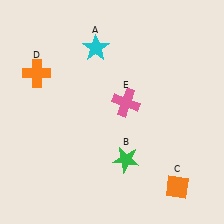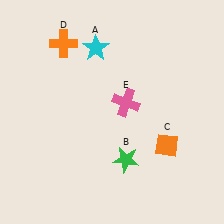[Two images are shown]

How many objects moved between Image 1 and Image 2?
2 objects moved between the two images.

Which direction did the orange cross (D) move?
The orange cross (D) moved up.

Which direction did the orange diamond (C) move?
The orange diamond (C) moved up.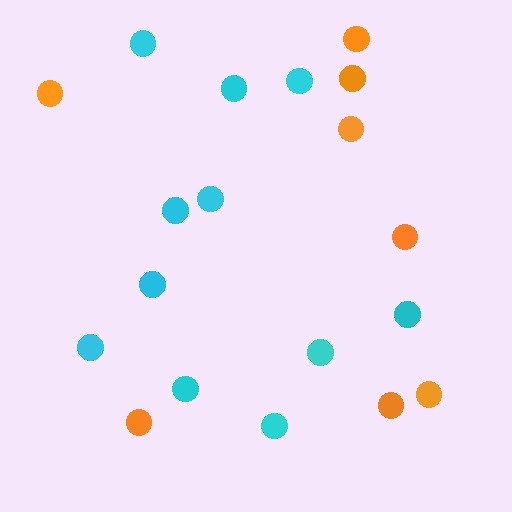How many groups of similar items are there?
There are 2 groups: one group of cyan circles (11) and one group of orange circles (8).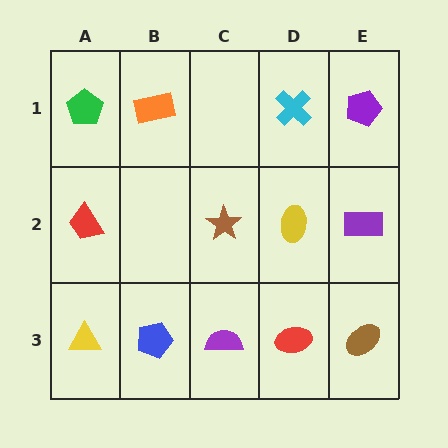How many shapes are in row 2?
4 shapes.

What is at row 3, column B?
A blue pentagon.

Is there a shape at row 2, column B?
No, that cell is empty.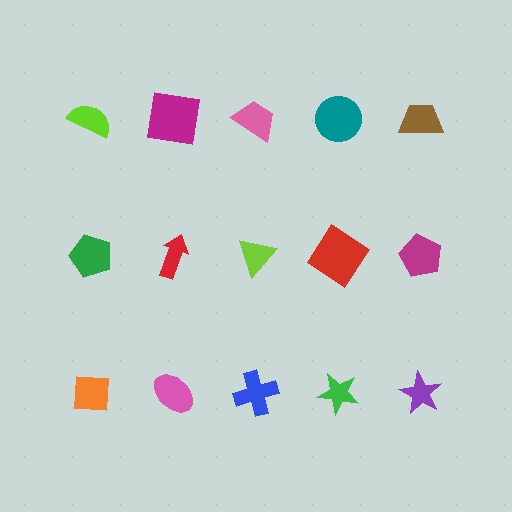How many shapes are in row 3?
5 shapes.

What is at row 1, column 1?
A lime semicircle.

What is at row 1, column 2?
A magenta square.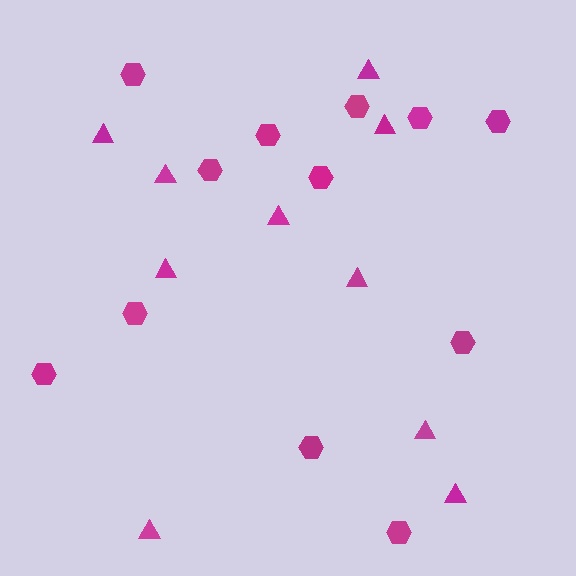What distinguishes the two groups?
There are 2 groups: one group of triangles (10) and one group of hexagons (12).